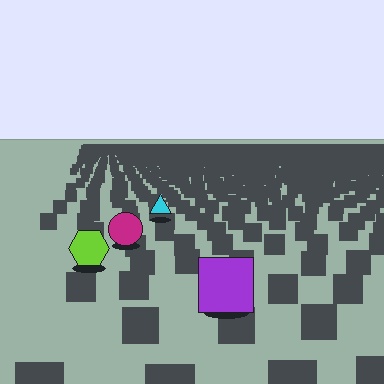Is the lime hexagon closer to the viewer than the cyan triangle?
Yes. The lime hexagon is closer — you can tell from the texture gradient: the ground texture is coarser near it.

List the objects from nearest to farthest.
From nearest to farthest: the purple square, the lime hexagon, the magenta circle, the cyan triangle.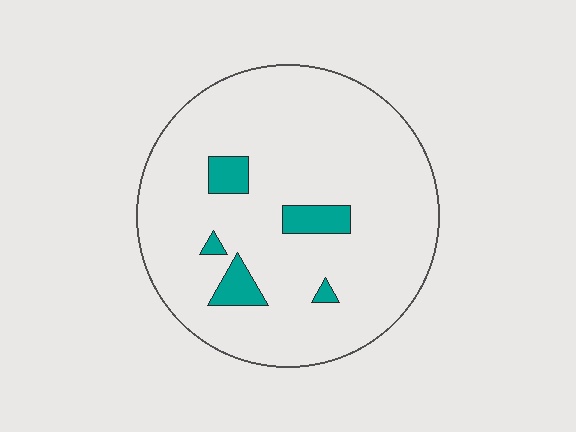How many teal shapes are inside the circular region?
5.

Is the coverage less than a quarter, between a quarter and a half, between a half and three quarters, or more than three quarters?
Less than a quarter.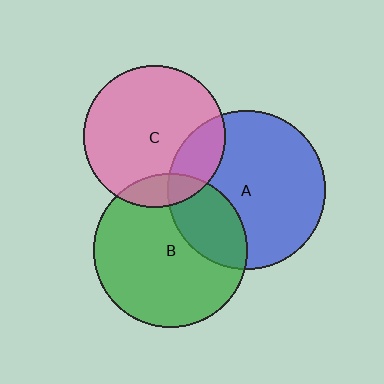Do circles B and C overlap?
Yes.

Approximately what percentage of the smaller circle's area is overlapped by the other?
Approximately 15%.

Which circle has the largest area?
Circle A (blue).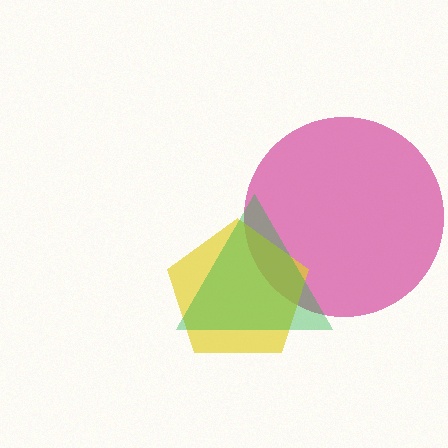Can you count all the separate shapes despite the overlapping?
Yes, there are 3 separate shapes.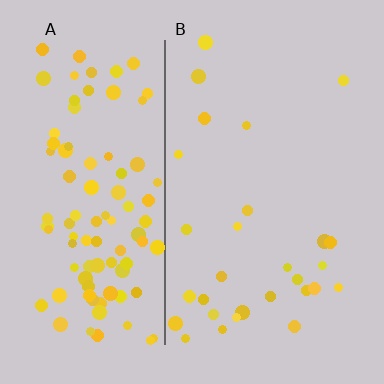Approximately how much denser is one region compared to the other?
Approximately 3.6× — region A over region B.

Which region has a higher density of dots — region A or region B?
A (the left).